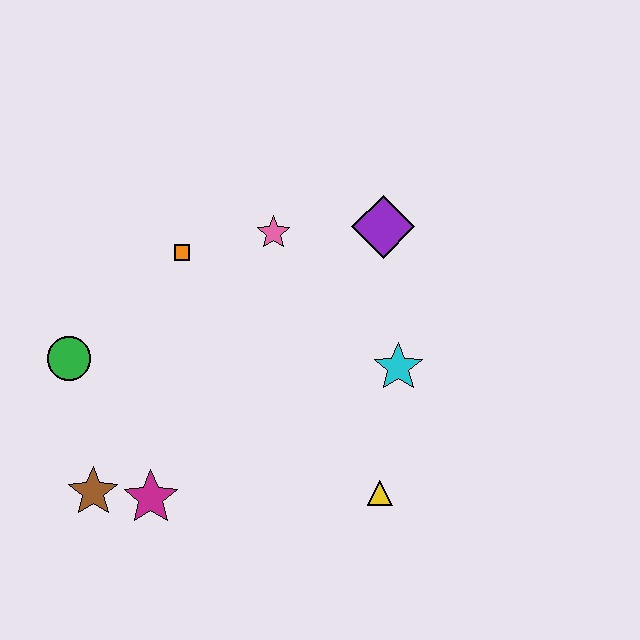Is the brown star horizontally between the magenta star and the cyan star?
No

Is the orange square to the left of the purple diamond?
Yes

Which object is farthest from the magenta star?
The purple diamond is farthest from the magenta star.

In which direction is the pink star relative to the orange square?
The pink star is to the right of the orange square.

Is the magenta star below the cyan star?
Yes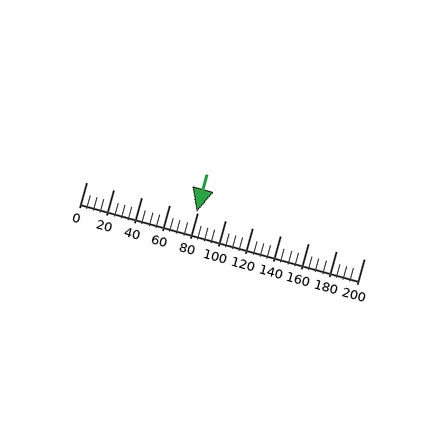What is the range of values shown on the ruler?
The ruler shows values from 0 to 200.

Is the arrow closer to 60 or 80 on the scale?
The arrow is closer to 80.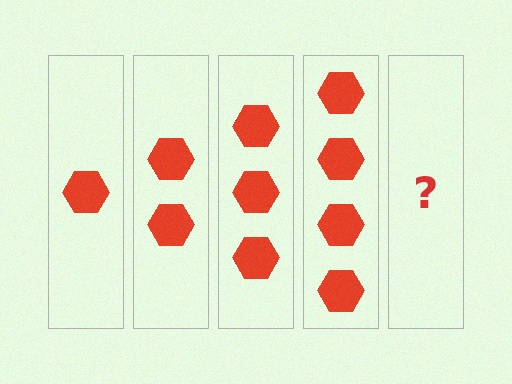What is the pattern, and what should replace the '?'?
The pattern is that each step adds one more hexagon. The '?' should be 5 hexagons.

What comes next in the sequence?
The next element should be 5 hexagons.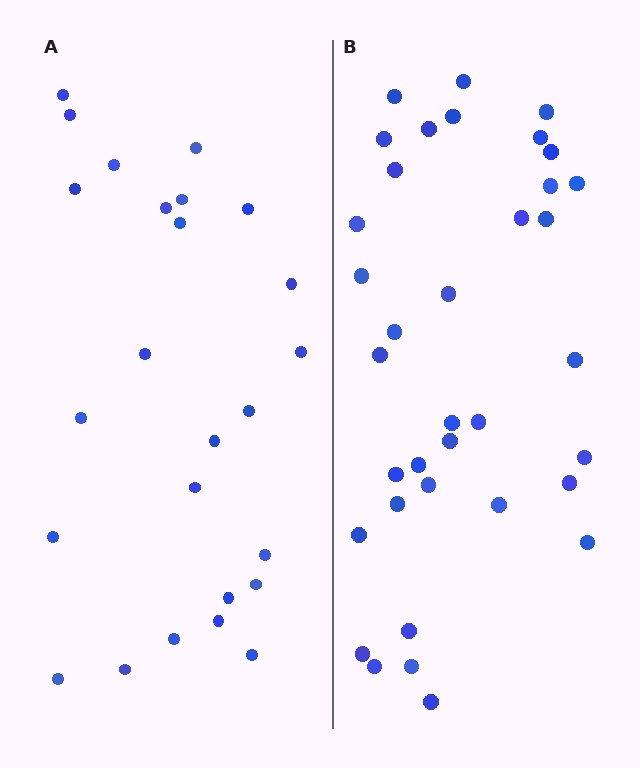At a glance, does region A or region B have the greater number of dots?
Region B (the right region) has more dots.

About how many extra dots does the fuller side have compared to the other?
Region B has roughly 12 or so more dots than region A.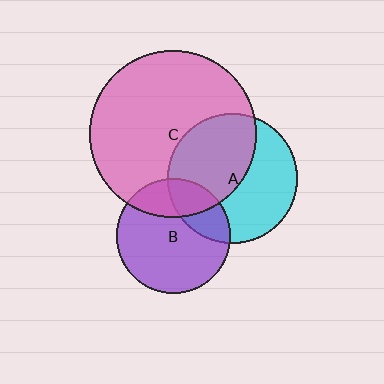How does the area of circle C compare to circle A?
Approximately 1.7 times.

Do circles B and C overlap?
Yes.